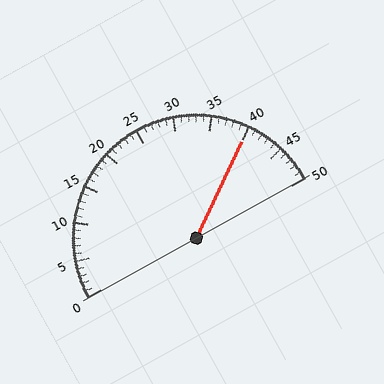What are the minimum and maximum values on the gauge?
The gauge ranges from 0 to 50.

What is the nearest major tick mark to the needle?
The nearest major tick mark is 40.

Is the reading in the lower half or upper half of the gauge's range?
The reading is in the upper half of the range (0 to 50).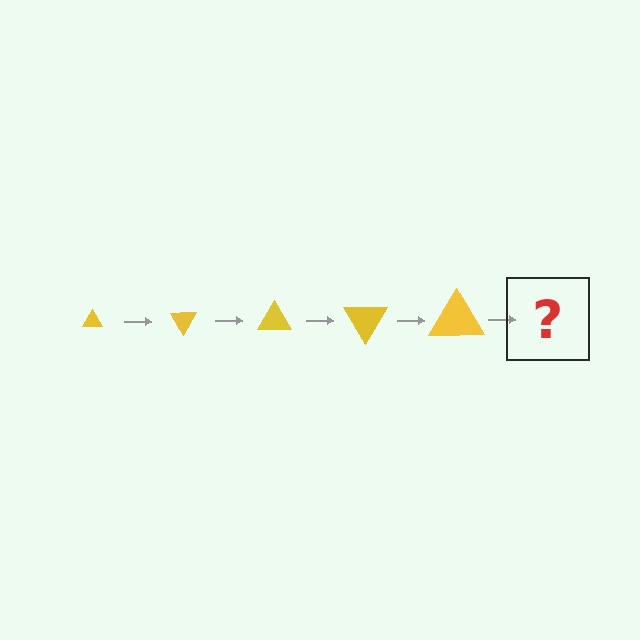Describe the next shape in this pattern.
It should be a triangle, larger than the previous one and rotated 300 degrees from the start.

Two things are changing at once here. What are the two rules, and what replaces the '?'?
The two rules are that the triangle grows larger each step and it rotates 60 degrees each step. The '?' should be a triangle, larger than the previous one and rotated 300 degrees from the start.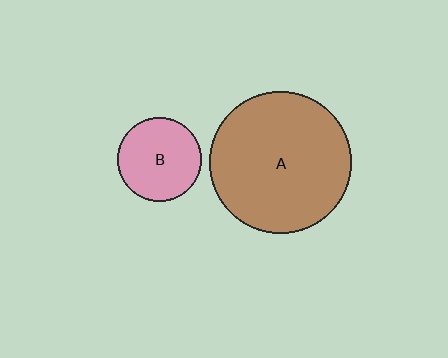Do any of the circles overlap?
No, none of the circles overlap.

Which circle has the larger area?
Circle A (brown).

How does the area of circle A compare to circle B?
Approximately 2.9 times.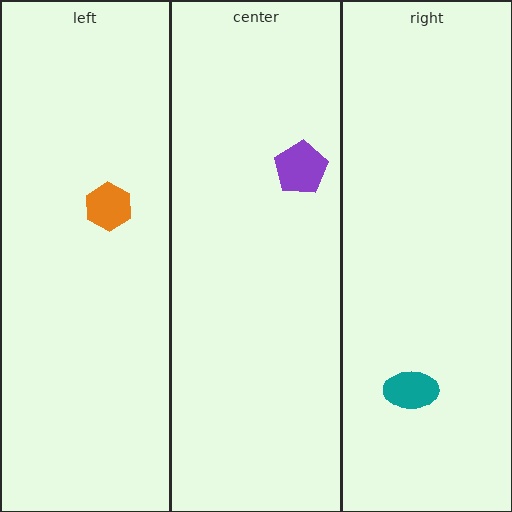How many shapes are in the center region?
1.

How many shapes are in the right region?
1.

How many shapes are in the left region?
1.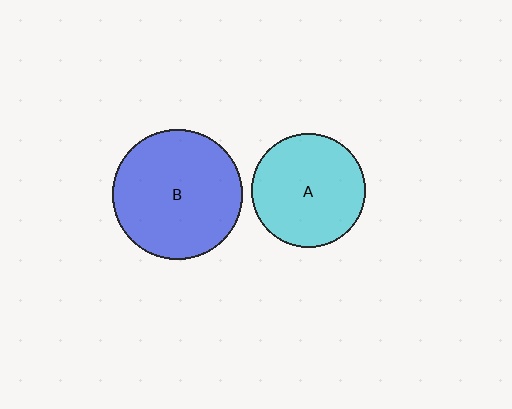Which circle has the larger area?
Circle B (blue).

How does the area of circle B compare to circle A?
Approximately 1.3 times.